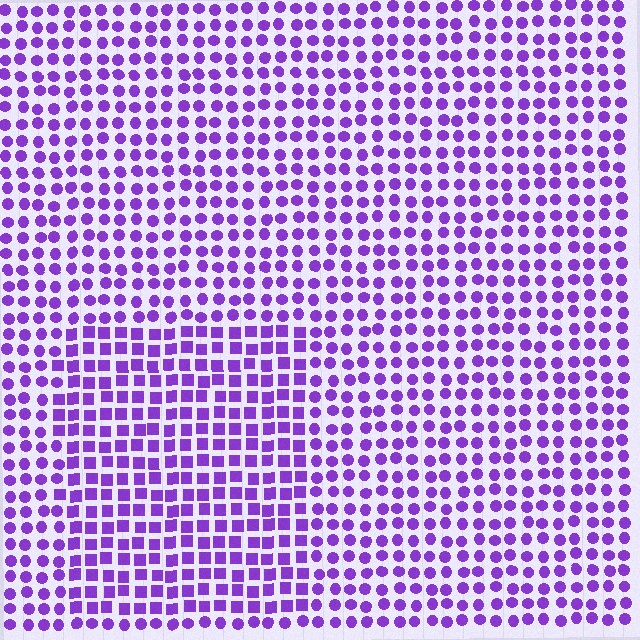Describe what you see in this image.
The image is filled with small purple elements arranged in a uniform grid. A rectangle-shaped region contains squares, while the surrounding area contains circles. The boundary is defined purely by the change in element shape.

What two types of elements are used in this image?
The image uses squares inside the rectangle region and circles outside it.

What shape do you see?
I see a rectangle.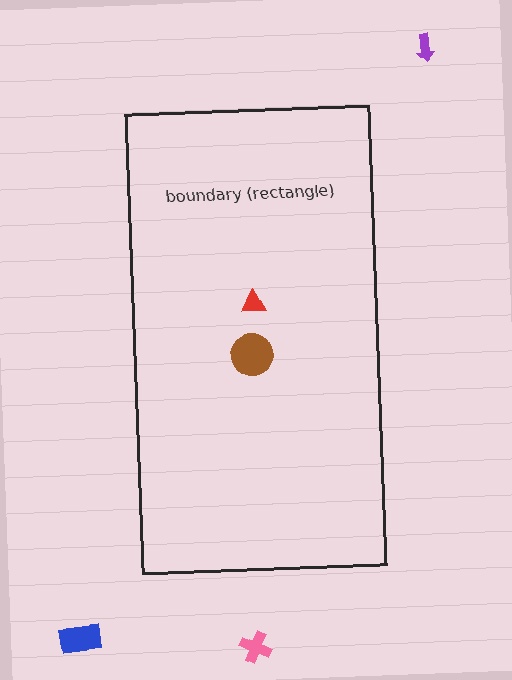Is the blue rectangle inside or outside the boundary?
Outside.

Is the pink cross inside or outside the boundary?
Outside.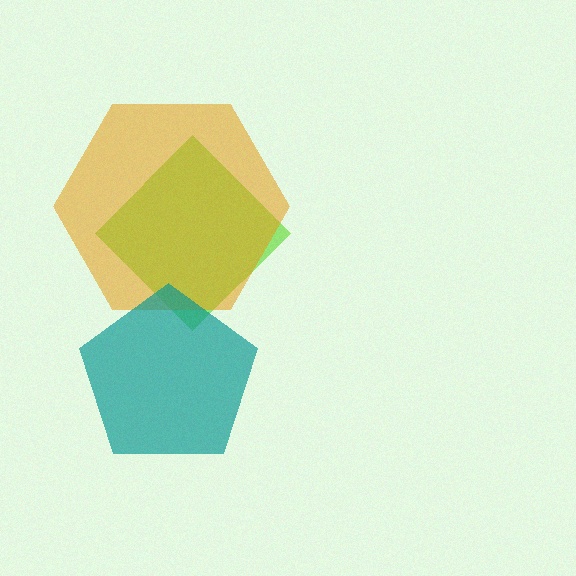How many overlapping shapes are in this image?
There are 3 overlapping shapes in the image.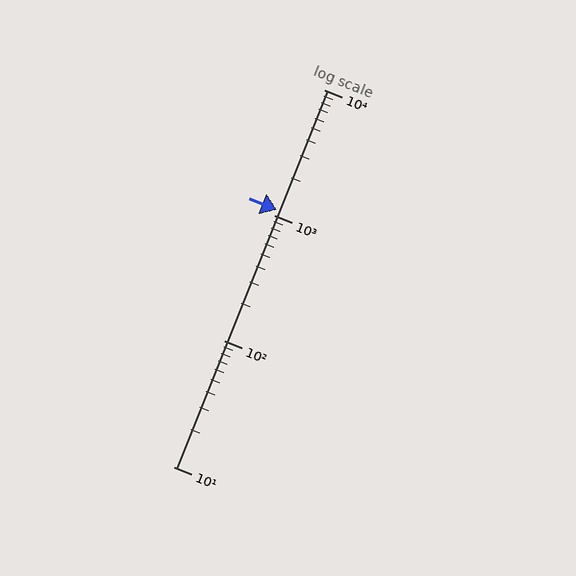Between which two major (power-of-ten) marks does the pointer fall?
The pointer is between 1000 and 10000.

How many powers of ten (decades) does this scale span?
The scale spans 3 decades, from 10 to 10000.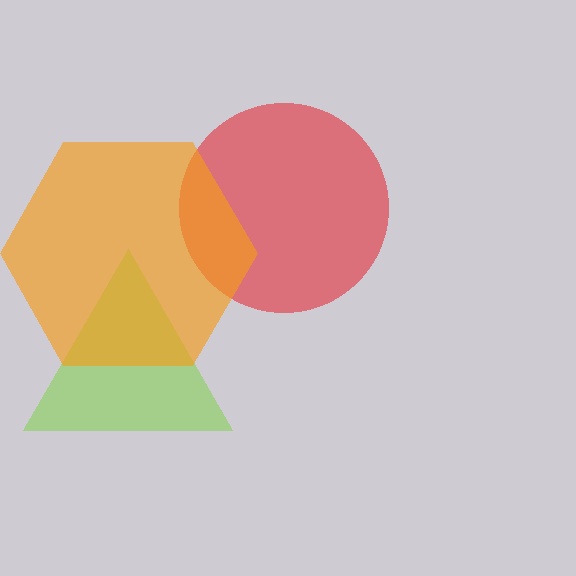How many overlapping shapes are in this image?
There are 3 overlapping shapes in the image.